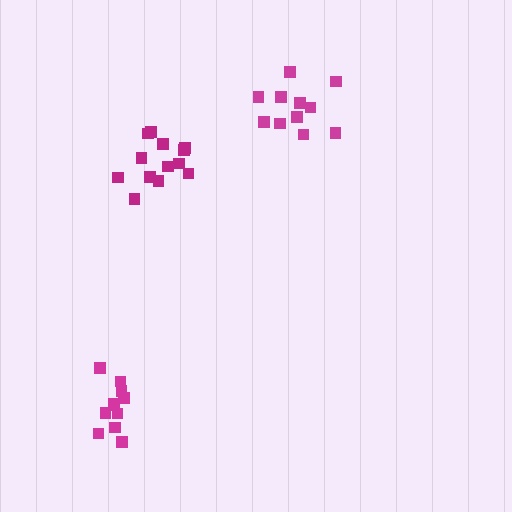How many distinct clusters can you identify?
There are 3 distinct clusters.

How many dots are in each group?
Group 1: 11 dots, Group 2: 11 dots, Group 3: 13 dots (35 total).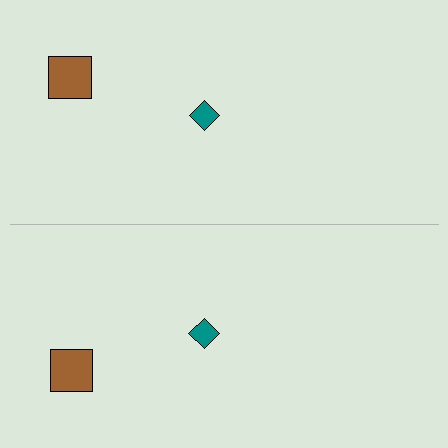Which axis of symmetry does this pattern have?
The pattern has a horizontal axis of symmetry running through the center of the image.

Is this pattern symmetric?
Yes, this pattern has bilateral (reflection) symmetry.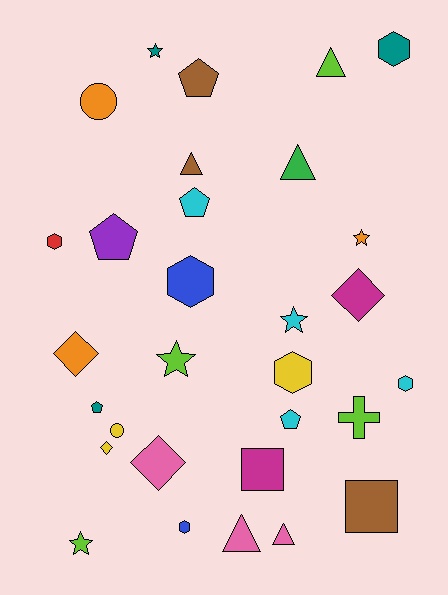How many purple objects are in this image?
There is 1 purple object.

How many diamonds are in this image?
There are 4 diamonds.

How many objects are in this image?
There are 30 objects.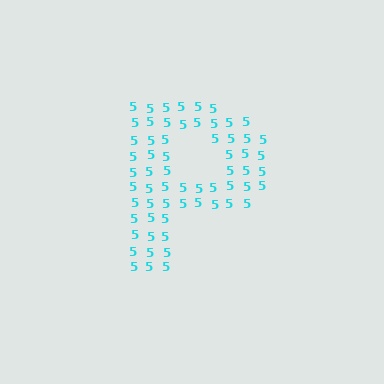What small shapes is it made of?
It is made of small digit 5's.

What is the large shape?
The large shape is the letter P.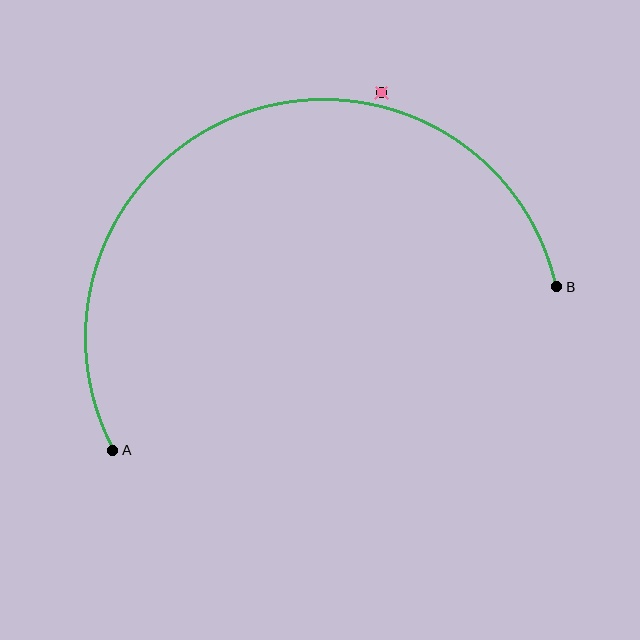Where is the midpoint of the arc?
The arc midpoint is the point on the curve farthest from the straight line joining A and B. It sits above that line.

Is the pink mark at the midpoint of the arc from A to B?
No — the pink mark does not lie on the arc at all. It sits slightly outside the curve.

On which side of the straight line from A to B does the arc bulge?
The arc bulges above the straight line connecting A and B.